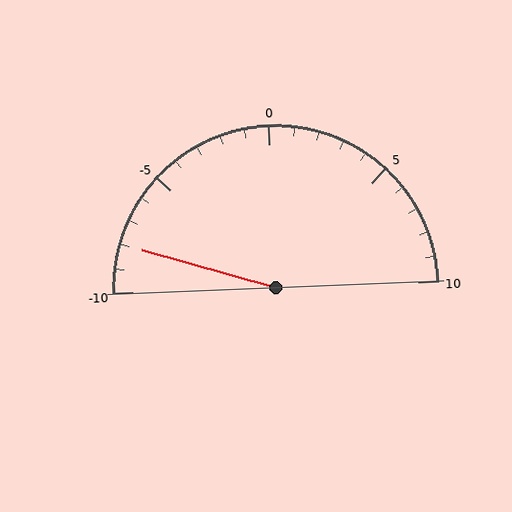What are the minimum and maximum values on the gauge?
The gauge ranges from -10 to 10.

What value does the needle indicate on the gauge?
The needle indicates approximately -8.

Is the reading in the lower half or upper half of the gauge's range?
The reading is in the lower half of the range (-10 to 10).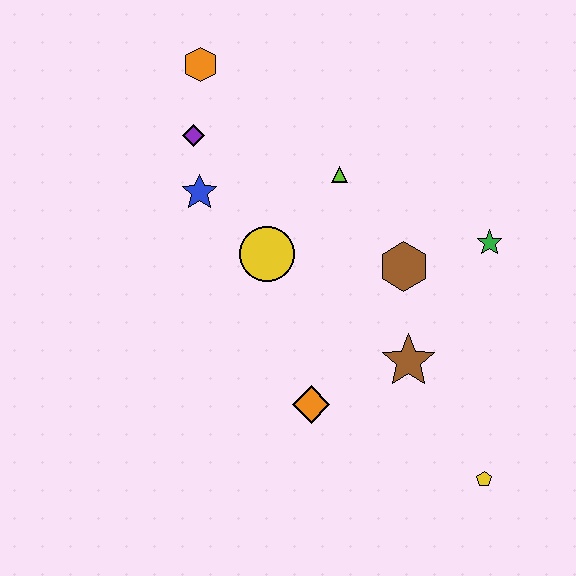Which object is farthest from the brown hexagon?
The orange hexagon is farthest from the brown hexagon.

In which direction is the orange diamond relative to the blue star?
The orange diamond is below the blue star.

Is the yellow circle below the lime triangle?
Yes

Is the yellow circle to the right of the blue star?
Yes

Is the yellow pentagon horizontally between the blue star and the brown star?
No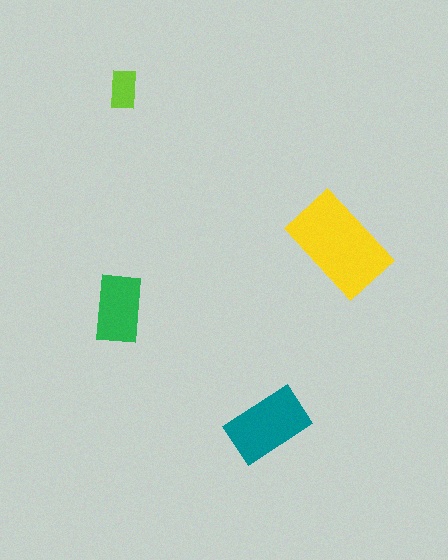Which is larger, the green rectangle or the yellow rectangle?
The yellow one.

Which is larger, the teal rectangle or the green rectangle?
The teal one.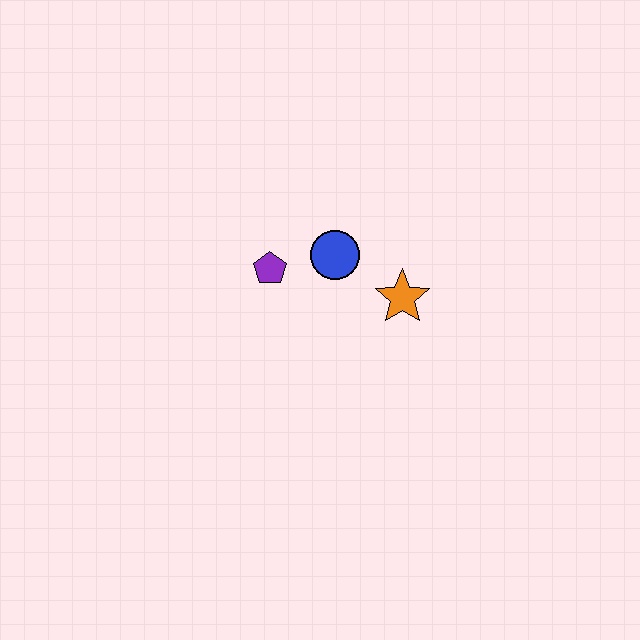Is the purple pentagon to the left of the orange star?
Yes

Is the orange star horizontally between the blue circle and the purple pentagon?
No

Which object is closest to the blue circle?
The purple pentagon is closest to the blue circle.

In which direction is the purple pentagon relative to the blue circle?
The purple pentagon is to the left of the blue circle.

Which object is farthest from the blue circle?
The orange star is farthest from the blue circle.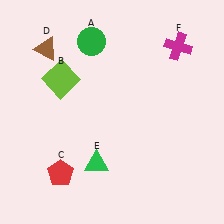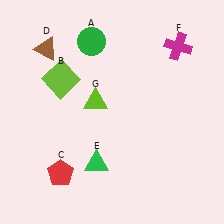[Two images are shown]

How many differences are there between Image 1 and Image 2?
There is 1 difference between the two images.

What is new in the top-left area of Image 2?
A lime triangle (G) was added in the top-left area of Image 2.